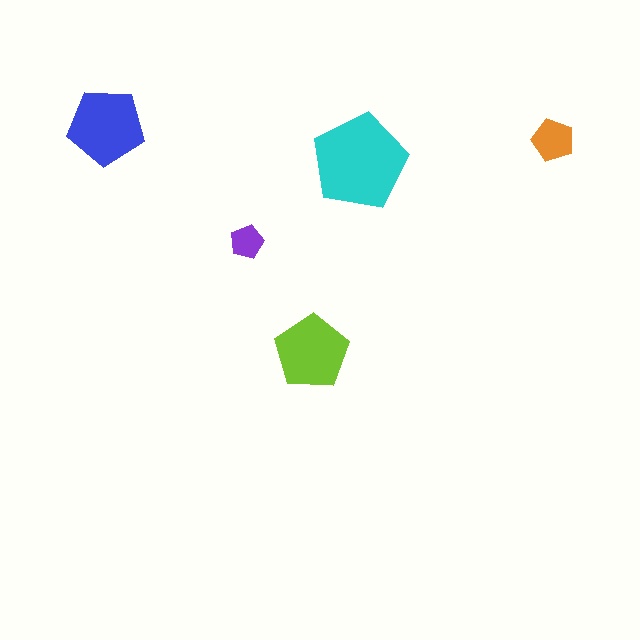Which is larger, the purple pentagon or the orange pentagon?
The orange one.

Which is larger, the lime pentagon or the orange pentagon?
The lime one.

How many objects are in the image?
There are 5 objects in the image.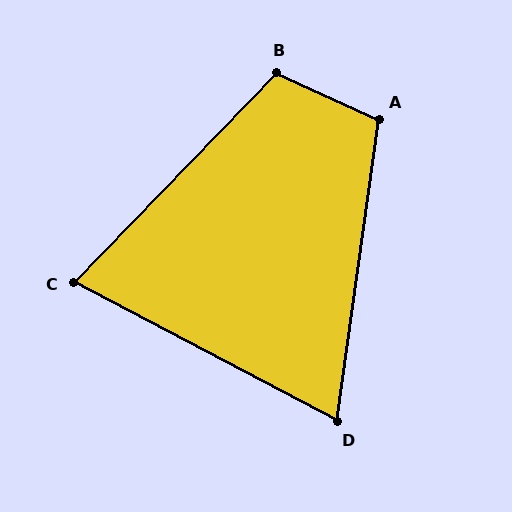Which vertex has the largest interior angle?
B, at approximately 110 degrees.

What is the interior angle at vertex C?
Approximately 74 degrees (acute).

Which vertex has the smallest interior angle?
D, at approximately 70 degrees.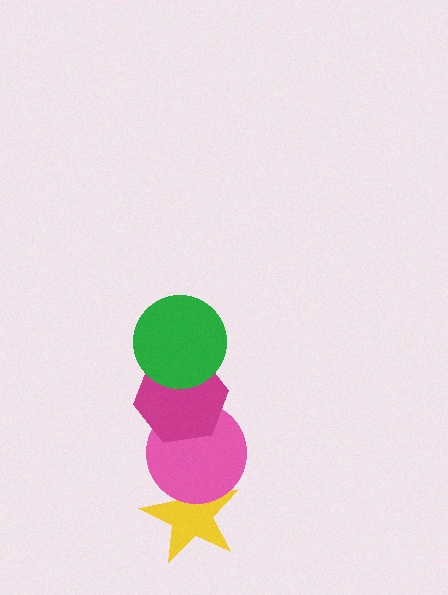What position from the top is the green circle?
The green circle is 1st from the top.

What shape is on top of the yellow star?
The pink circle is on top of the yellow star.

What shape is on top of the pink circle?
The magenta hexagon is on top of the pink circle.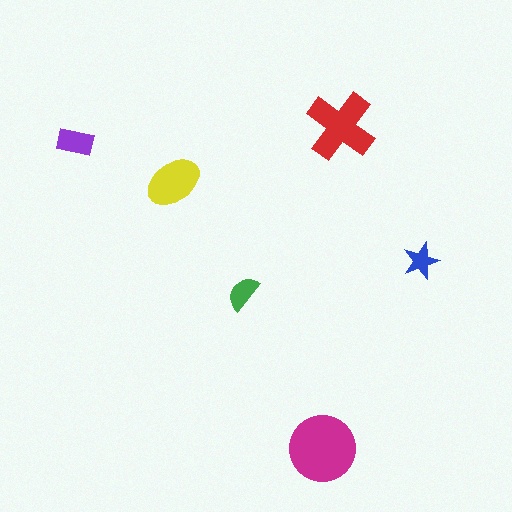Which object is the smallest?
The blue star.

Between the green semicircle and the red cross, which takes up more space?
The red cross.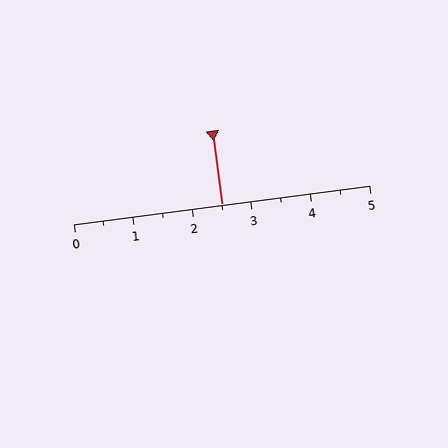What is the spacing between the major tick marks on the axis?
The major ticks are spaced 1 apart.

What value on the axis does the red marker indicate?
The marker indicates approximately 2.5.